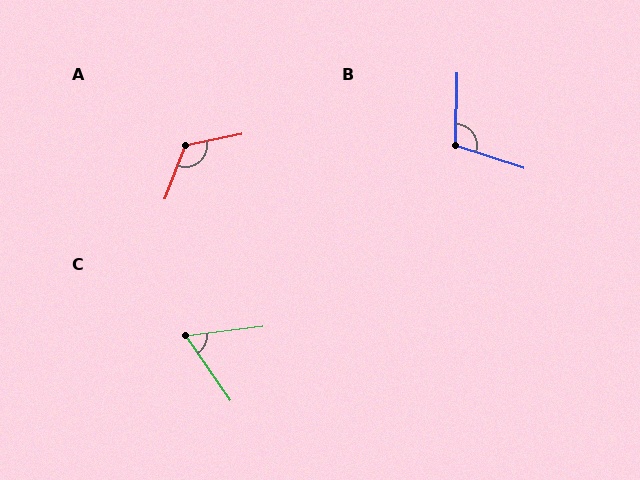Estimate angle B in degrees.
Approximately 107 degrees.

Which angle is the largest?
A, at approximately 123 degrees.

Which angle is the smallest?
C, at approximately 62 degrees.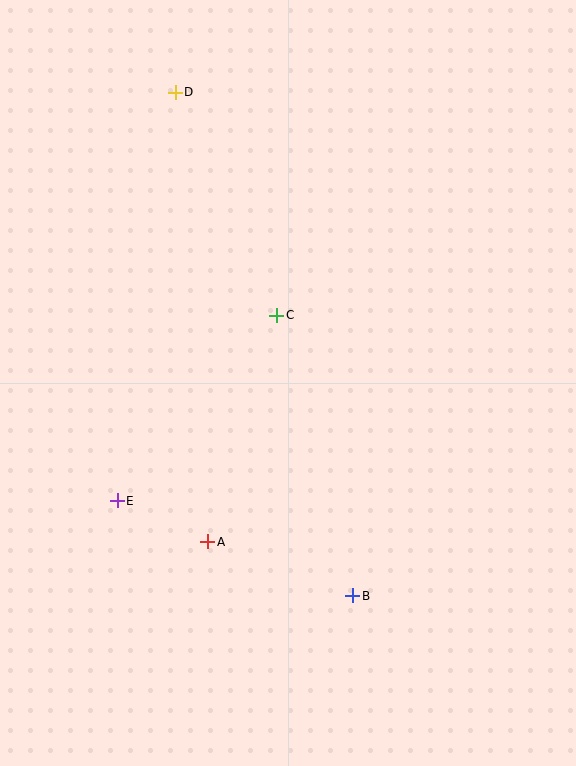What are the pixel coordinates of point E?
Point E is at (117, 501).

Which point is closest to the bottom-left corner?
Point E is closest to the bottom-left corner.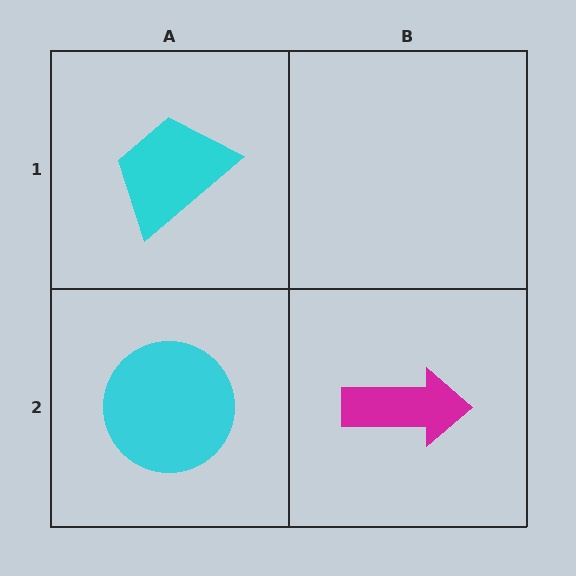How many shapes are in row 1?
1 shape.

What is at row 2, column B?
A magenta arrow.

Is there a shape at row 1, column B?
No, that cell is empty.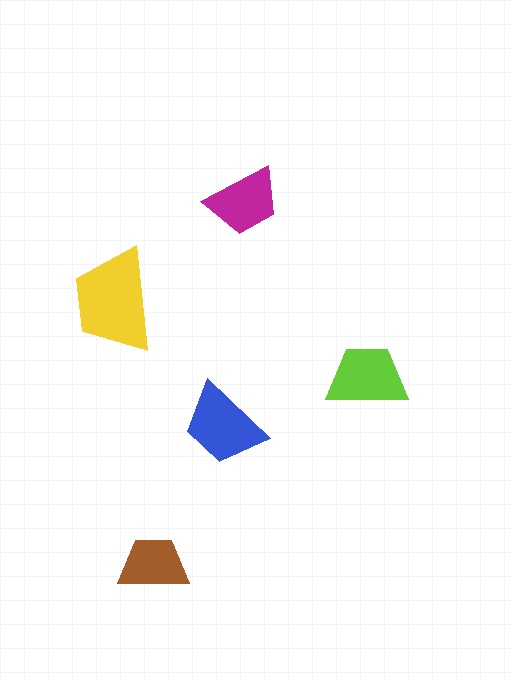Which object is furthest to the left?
The yellow trapezoid is leftmost.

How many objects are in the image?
There are 5 objects in the image.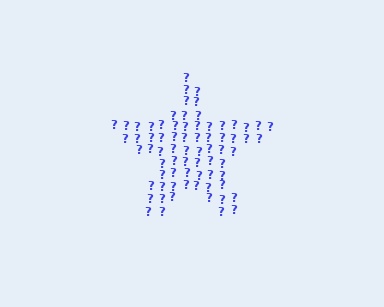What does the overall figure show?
The overall figure shows a star.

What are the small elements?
The small elements are question marks.